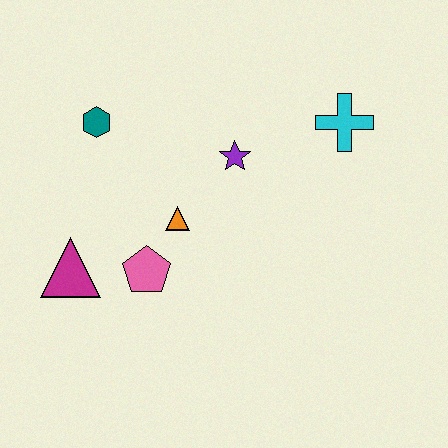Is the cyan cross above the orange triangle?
Yes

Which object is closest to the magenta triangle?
The pink pentagon is closest to the magenta triangle.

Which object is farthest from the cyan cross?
The magenta triangle is farthest from the cyan cross.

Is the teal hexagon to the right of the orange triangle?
No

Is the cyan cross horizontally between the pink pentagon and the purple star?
No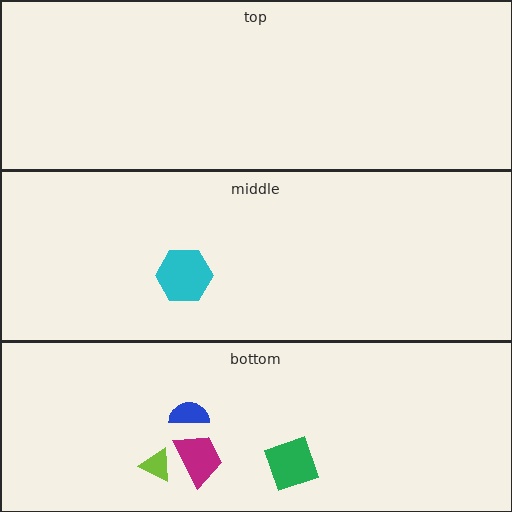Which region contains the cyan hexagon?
The middle region.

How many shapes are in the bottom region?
4.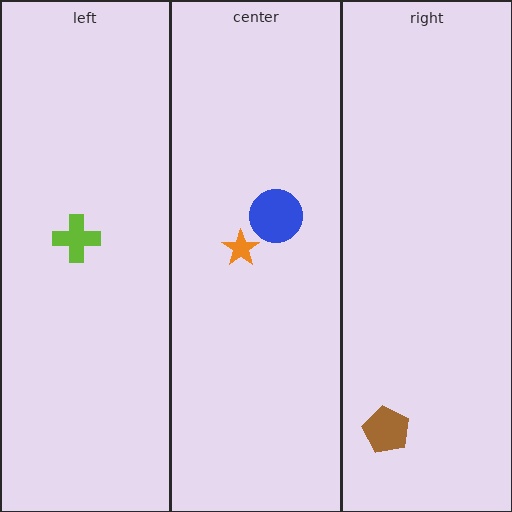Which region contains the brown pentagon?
The right region.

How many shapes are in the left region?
1.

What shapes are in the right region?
The brown pentagon.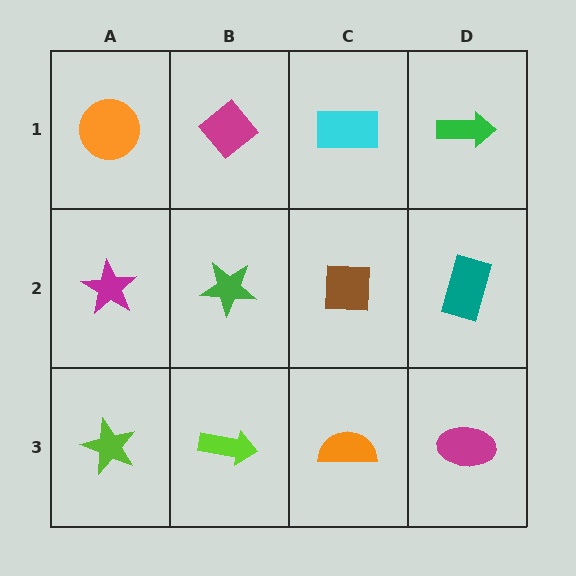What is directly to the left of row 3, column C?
A lime arrow.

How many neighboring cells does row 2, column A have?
3.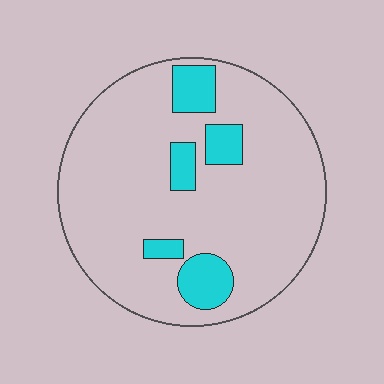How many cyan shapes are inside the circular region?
5.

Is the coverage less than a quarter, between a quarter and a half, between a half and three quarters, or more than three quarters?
Less than a quarter.